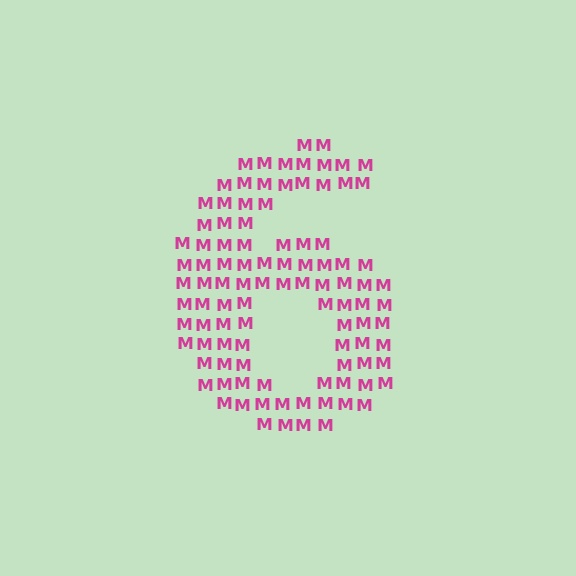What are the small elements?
The small elements are letter M's.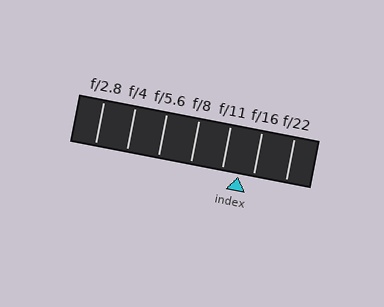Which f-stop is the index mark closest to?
The index mark is closest to f/16.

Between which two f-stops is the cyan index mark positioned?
The index mark is between f/11 and f/16.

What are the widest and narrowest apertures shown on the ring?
The widest aperture shown is f/2.8 and the narrowest is f/22.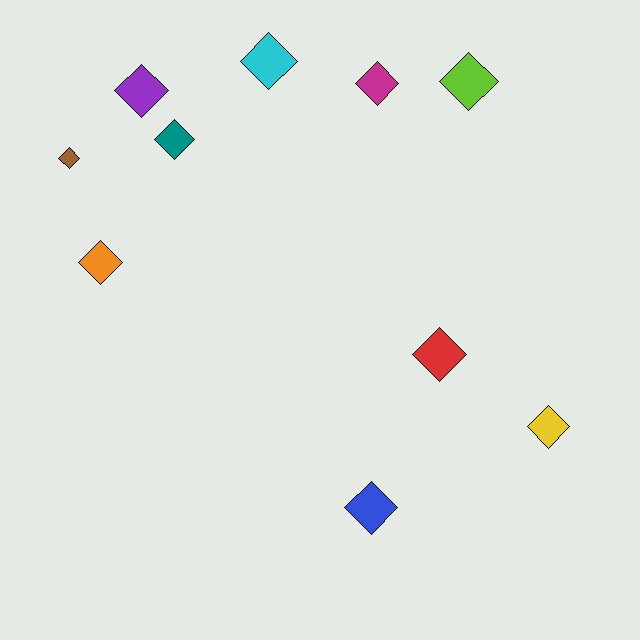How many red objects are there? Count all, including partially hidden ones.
There is 1 red object.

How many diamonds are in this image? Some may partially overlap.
There are 10 diamonds.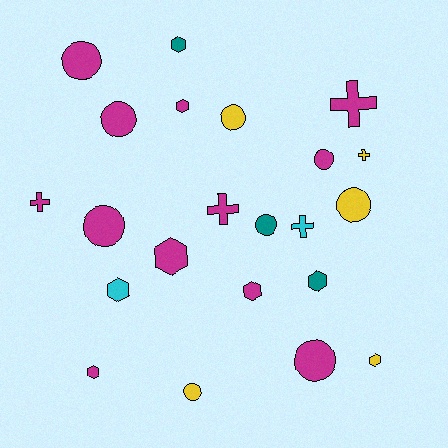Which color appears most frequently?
Magenta, with 12 objects.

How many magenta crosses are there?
There are 3 magenta crosses.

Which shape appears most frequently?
Circle, with 9 objects.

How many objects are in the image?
There are 22 objects.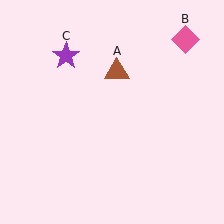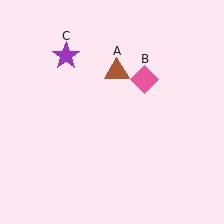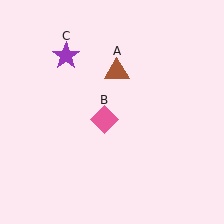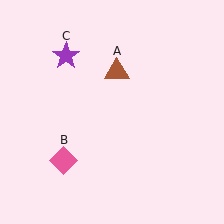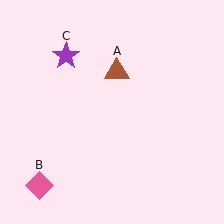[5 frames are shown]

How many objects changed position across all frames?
1 object changed position: pink diamond (object B).